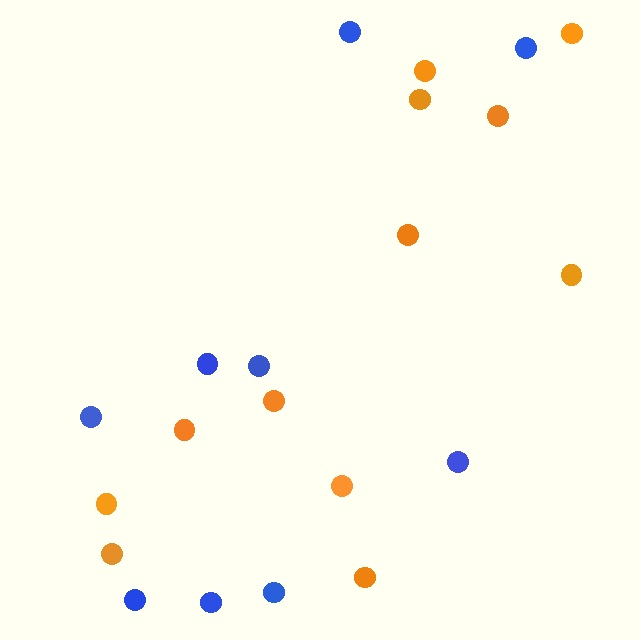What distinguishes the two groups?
There are 2 groups: one group of orange circles (12) and one group of blue circles (9).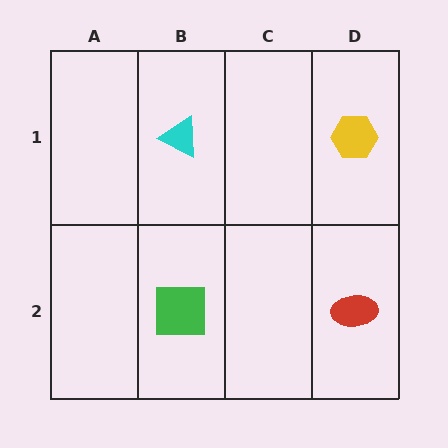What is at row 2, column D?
A red ellipse.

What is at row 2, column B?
A green square.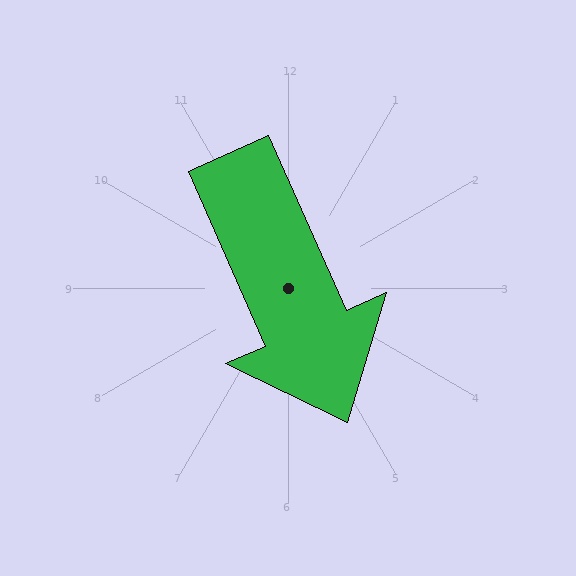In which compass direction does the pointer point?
Southeast.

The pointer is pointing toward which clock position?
Roughly 5 o'clock.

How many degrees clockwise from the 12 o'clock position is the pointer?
Approximately 156 degrees.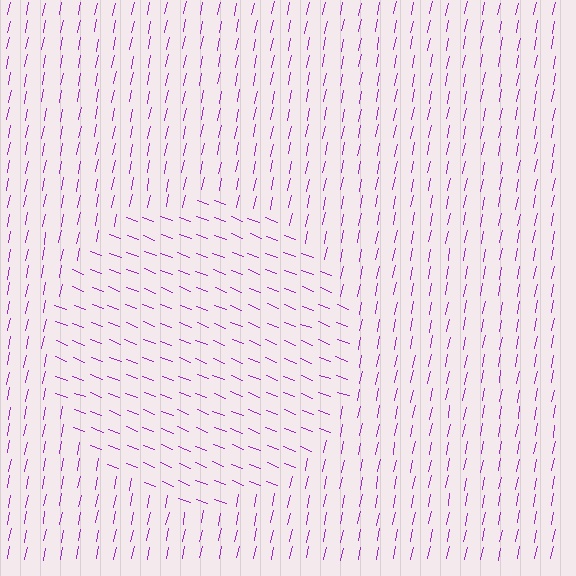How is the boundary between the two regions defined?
The boundary is defined purely by a change in line orientation (approximately 81 degrees difference). All lines are the same color and thickness.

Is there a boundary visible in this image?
Yes, there is a texture boundary formed by a change in line orientation.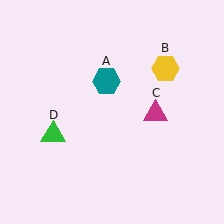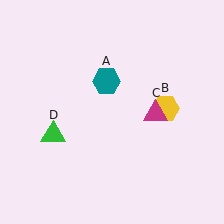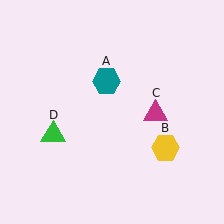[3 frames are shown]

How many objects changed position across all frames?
1 object changed position: yellow hexagon (object B).